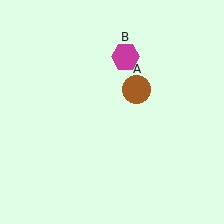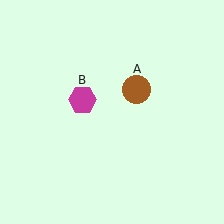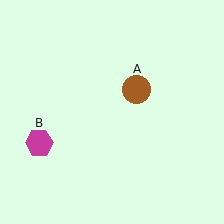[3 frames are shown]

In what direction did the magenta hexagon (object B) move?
The magenta hexagon (object B) moved down and to the left.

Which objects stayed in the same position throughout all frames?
Brown circle (object A) remained stationary.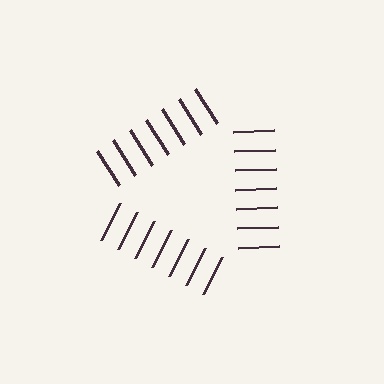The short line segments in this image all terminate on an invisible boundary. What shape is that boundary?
An illusory triangle — the line segments terminate on its edges but no continuous stroke is drawn.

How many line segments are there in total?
21 — 7 along each of the 3 edges.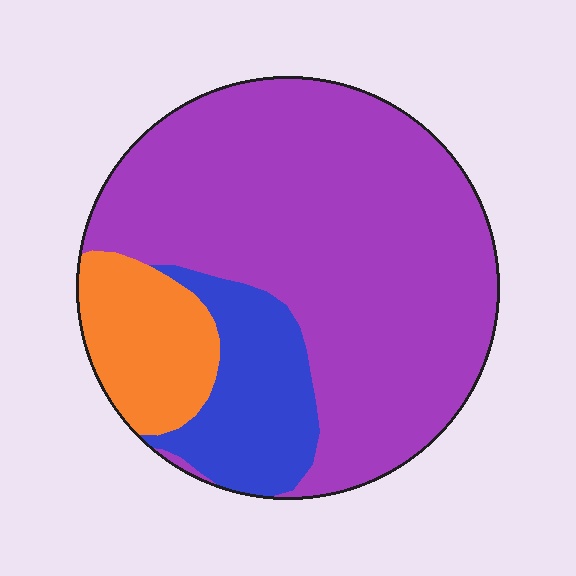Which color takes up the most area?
Purple, at roughly 70%.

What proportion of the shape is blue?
Blue covers 16% of the shape.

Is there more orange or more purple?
Purple.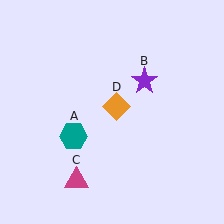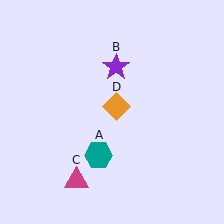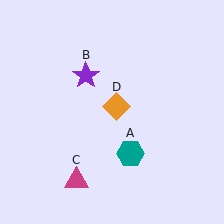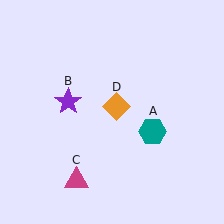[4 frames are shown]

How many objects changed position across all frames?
2 objects changed position: teal hexagon (object A), purple star (object B).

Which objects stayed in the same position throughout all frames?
Magenta triangle (object C) and orange diamond (object D) remained stationary.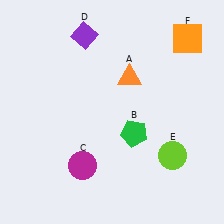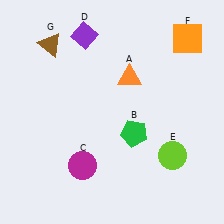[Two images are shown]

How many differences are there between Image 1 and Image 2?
There is 1 difference between the two images.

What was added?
A brown triangle (G) was added in Image 2.